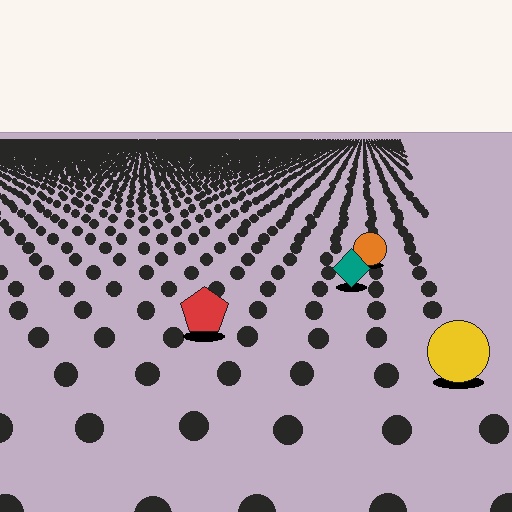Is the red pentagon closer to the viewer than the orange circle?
Yes. The red pentagon is closer — you can tell from the texture gradient: the ground texture is coarser near it.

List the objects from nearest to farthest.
From nearest to farthest: the yellow circle, the red pentagon, the teal diamond, the orange circle.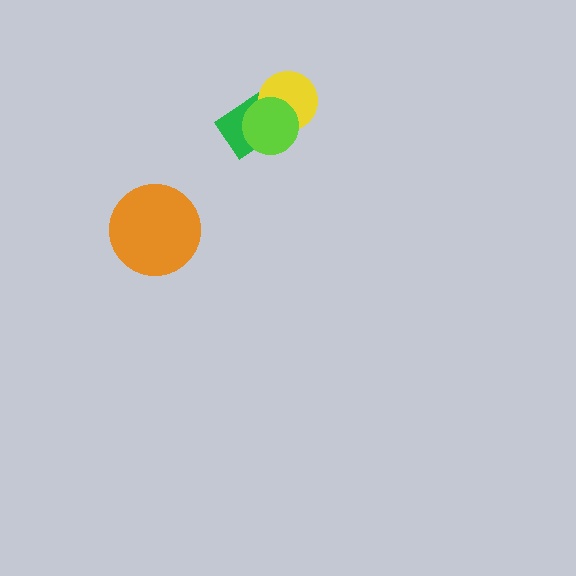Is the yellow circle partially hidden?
Yes, it is partially covered by another shape.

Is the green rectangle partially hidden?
Yes, it is partially covered by another shape.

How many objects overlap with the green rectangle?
2 objects overlap with the green rectangle.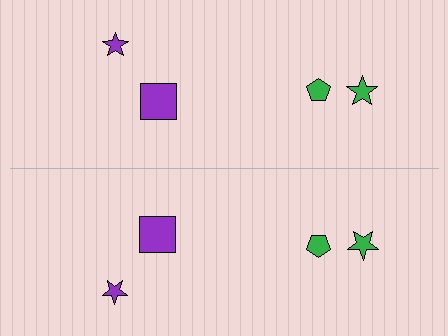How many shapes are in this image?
There are 8 shapes in this image.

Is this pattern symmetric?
Yes, this pattern has bilateral (reflection) symmetry.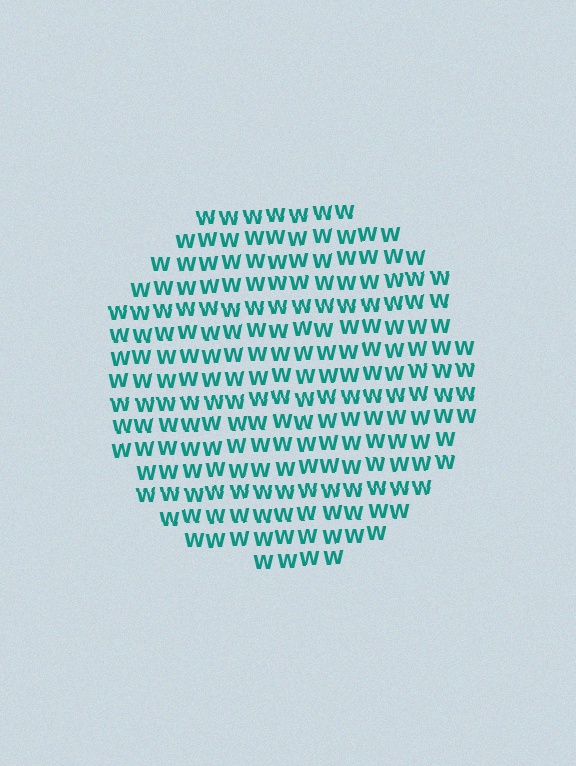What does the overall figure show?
The overall figure shows a circle.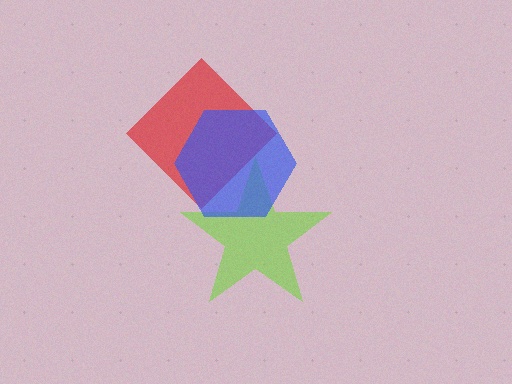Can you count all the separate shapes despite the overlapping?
Yes, there are 3 separate shapes.